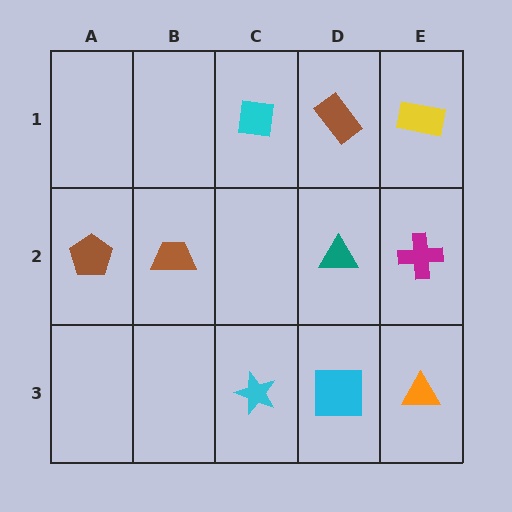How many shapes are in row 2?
4 shapes.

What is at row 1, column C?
A cyan square.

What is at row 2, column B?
A brown trapezoid.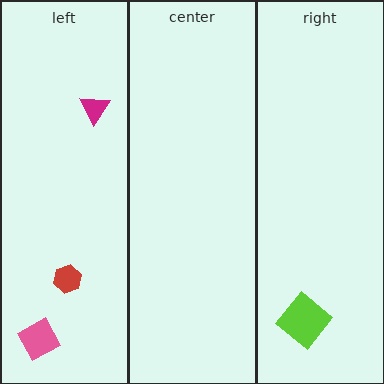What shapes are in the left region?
The red hexagon, the magenta triangle, the pink diamond.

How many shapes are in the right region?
1.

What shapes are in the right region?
The lime diamond.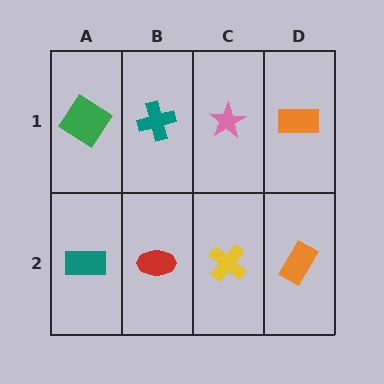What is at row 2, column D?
An orange rectangle.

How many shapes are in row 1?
4 shapes.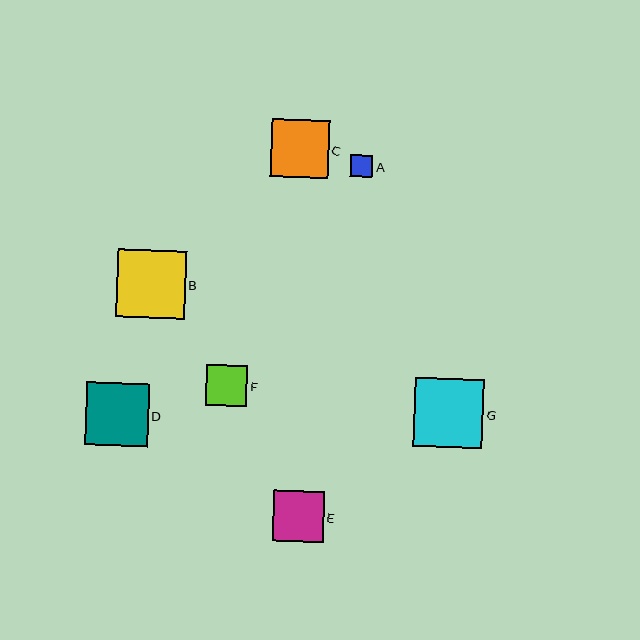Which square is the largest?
Square G is the largest with a size of approximately 70 pixels.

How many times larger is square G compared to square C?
Square G is approximately 1.2 times the size of square C.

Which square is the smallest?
Square A is the smallest with a size of approximately 22 pixels.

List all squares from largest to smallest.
From largest to smallest: G, B, D, C, E, F, A.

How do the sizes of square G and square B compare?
Square G and square B are approximately the same size.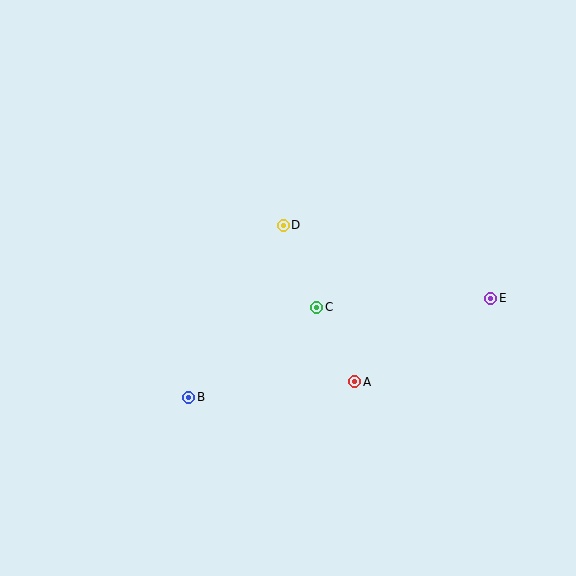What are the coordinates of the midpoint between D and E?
The midpoint between D and E is at (387, 262).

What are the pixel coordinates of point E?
Point E is at (491, 298).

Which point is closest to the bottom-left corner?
Point B is closest to the bottom-left corner.